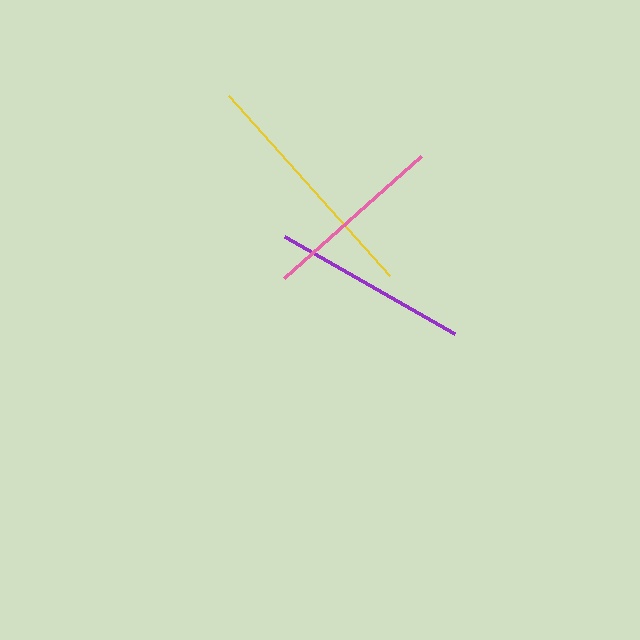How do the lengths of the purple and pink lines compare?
The purple and pink lines are approximately the same length.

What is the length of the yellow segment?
The yellow segment is approximately 243 pixels long.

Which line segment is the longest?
The yellow line is the longest at approximately 243 pixels.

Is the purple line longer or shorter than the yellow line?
The yellow line is longer than the purple line.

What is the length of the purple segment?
The purple segment is approximately 196 pixels long.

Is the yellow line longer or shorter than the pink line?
The yellow line is longer than the pink line.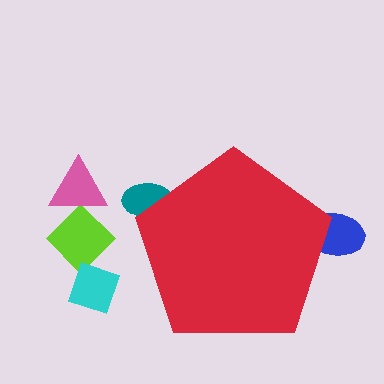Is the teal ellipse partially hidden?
Yes, the teal ellipse is partially hidden behind the red pentagon.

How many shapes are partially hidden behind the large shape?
2 shapes are partially hidden.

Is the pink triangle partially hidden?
No, the pink triangle is fully visible.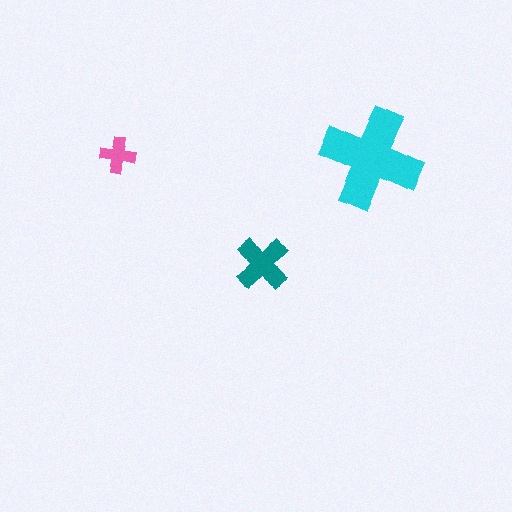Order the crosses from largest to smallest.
the cyan one, the teal one, the pink one.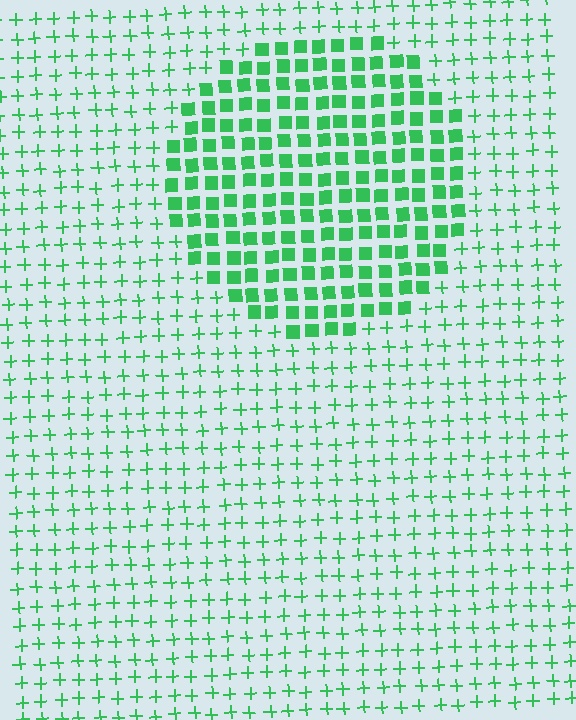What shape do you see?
I see a circle.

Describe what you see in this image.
The image is filled with small green elements arranged in a uniform grid. A circle-shaped region contains squares, while the surrounding area contains plus signs. The boundary is defined purely by the change in element shape.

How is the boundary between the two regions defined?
The boundary is defined by a change in element shape: squares inside vs. plus signs outside. All elements share the same color and spacing.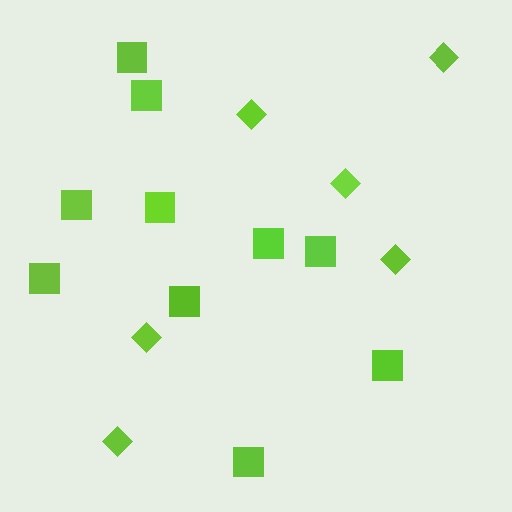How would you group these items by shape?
There are 2 groups: one group of diamonds (6) and one group of squares (10).